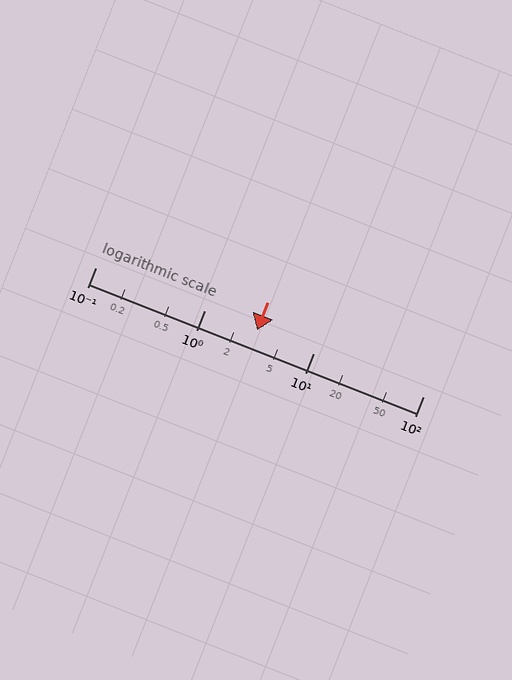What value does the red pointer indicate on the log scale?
The pointer indicates approximately 3.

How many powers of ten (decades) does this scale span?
The scale spans 3 decades, from 0.1 to 100.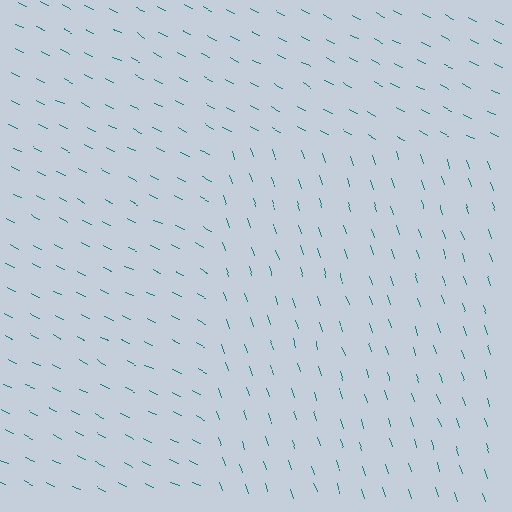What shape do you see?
I see a rectangle.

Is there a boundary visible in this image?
Yes, there is a texture boundary formed by a change in line orientation.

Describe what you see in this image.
The image is filled with small teal line segments. A rectangle region in the image has lines oriented differently from the surrounding lines, creating a visible texture boundary.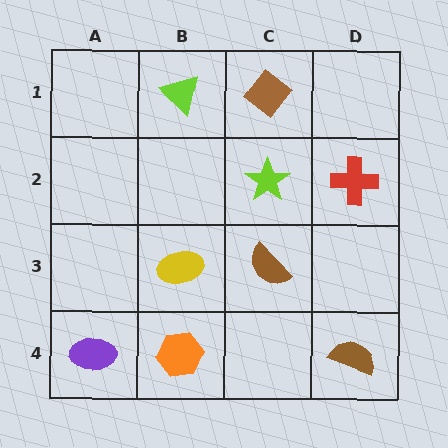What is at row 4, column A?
A purple ellipse.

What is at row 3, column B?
A yellow ellipse.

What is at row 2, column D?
A red cross.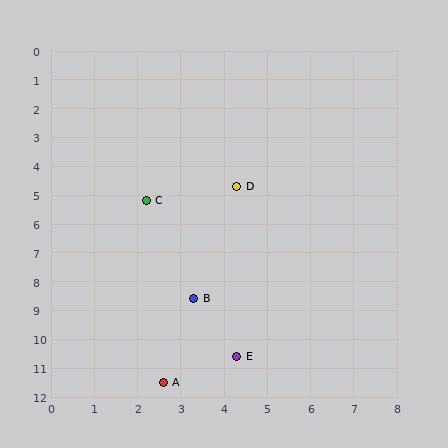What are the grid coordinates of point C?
Point C is at approximately (2.2, 5.2).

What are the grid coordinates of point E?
Point E is at approximately (4.3, 10.6).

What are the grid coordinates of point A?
Point A is at approximately (2.6, 11.5).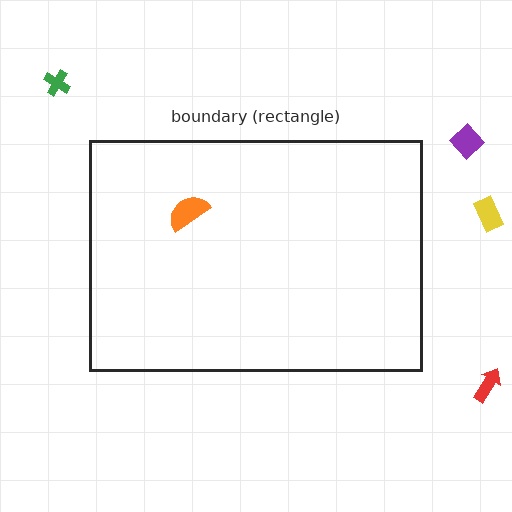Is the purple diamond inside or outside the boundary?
Outside.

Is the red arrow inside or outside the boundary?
Outside.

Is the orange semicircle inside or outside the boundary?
Inside.